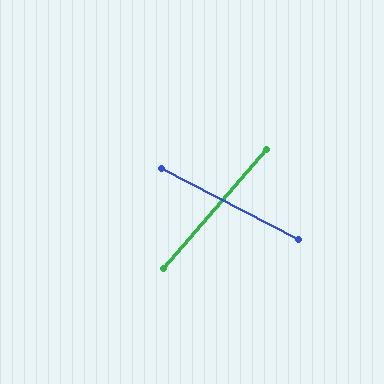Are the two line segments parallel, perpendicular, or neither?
Neither parallel nor perpendicular — they differ by about 76°.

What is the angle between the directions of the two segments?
Approximately 76 degrees.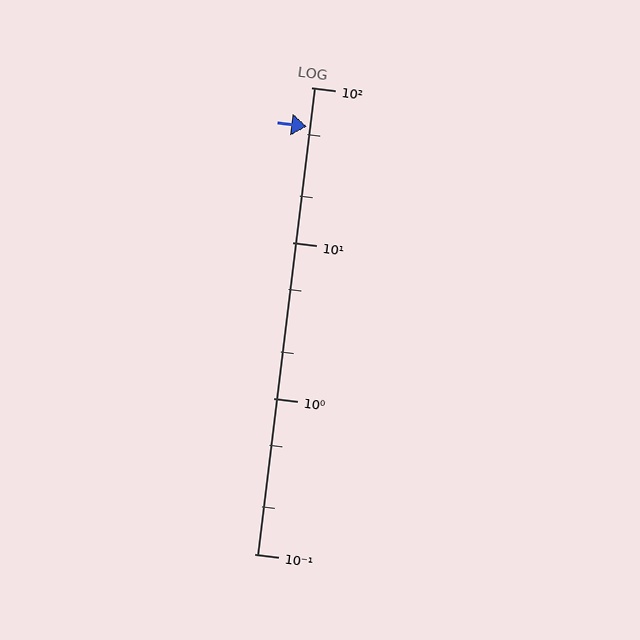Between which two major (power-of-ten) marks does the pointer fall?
The pointer is between 10 and 100.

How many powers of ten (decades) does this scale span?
The scale spans 3 decades, from 0.1 to 100.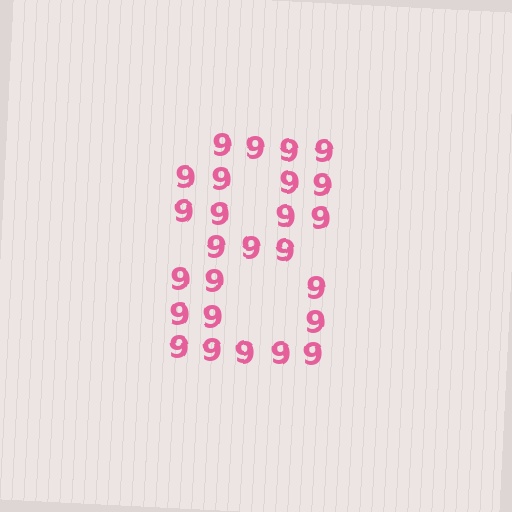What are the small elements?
The small elements are digit 9's.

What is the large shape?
The large shape is the digit 8.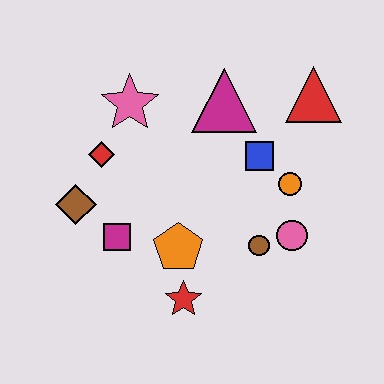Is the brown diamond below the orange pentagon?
No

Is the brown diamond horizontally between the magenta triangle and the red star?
No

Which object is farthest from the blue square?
The brown diamond is farthest from the blue square.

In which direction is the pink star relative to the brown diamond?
The pink star is above the brown diamond.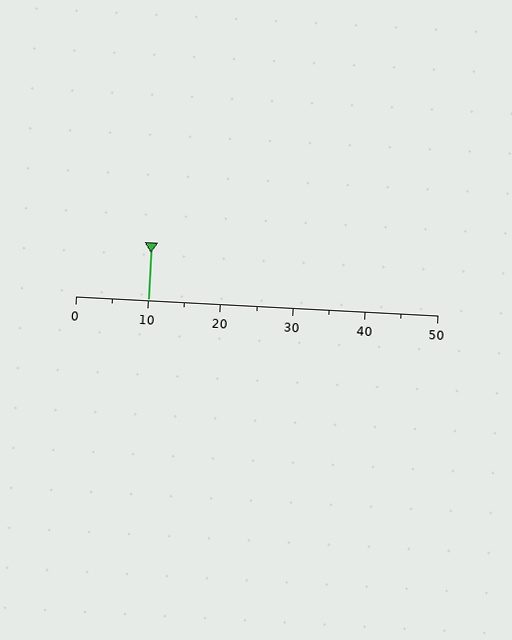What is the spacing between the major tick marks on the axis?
The major ticks are spaced 10 apart.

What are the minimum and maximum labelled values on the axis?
The axis runs from 0 to 50.